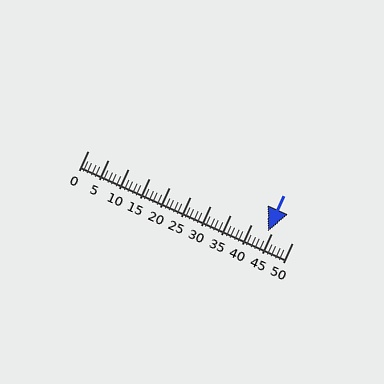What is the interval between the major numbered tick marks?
The major tick marks are spaced 5 units apart.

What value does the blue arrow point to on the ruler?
The blue arrow points to approximately 44.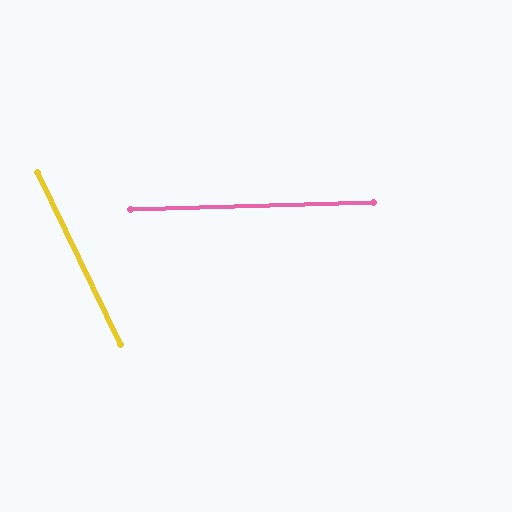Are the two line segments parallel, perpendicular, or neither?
Neither parallel nor perpendicular — they differ by about 66°.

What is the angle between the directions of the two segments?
Approximately 66 degrees.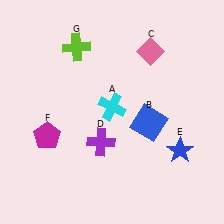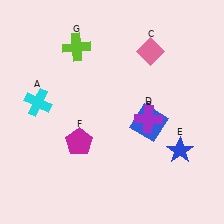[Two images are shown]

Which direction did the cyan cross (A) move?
The cyan cross (A) moved left.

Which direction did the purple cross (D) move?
The purple cross (D) moved right.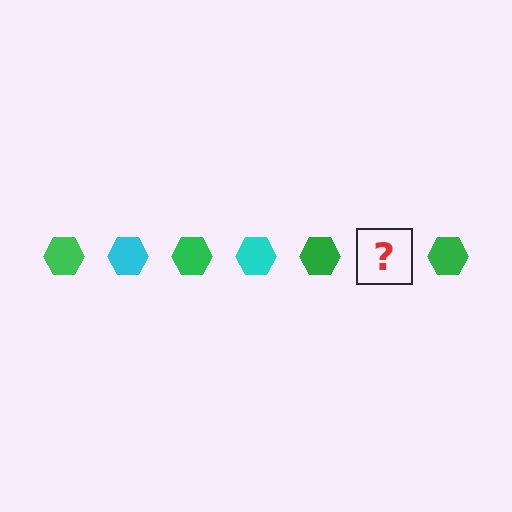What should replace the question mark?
The question mark should be replaced with a cyan hexagon.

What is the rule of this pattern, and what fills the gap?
The rule is that the pattern cycles through green, cyan hexagons. The gap should be filled with a cyan hexagon.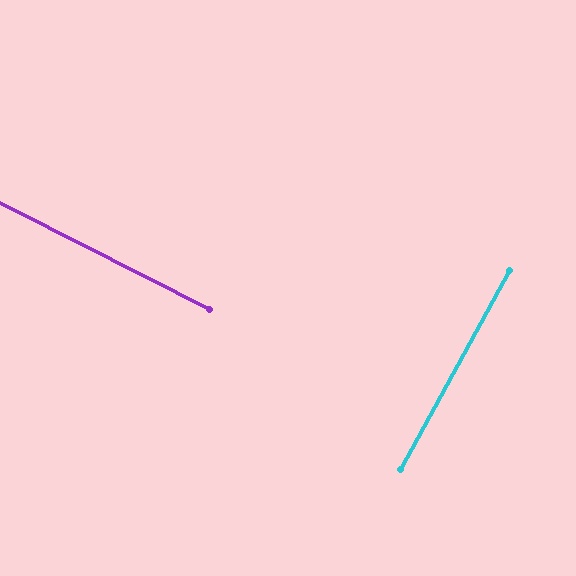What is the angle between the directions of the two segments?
Approximately 88 degrees.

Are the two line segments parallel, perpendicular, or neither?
Perpendicular — they meet at approximately 88°.